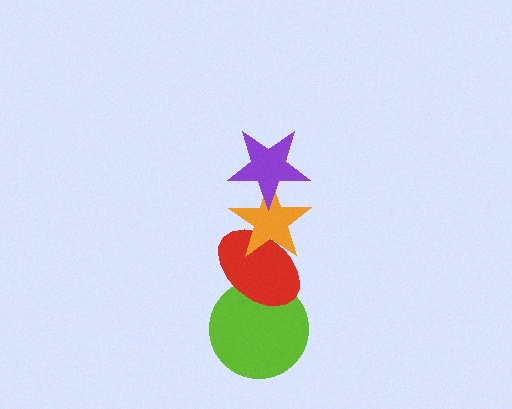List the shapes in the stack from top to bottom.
From top to bottom: the purple star, the orange star, the red ellipse, the lime circle.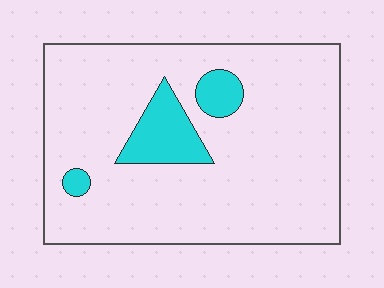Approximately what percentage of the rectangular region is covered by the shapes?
Approximately 10%.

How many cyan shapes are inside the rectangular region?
3.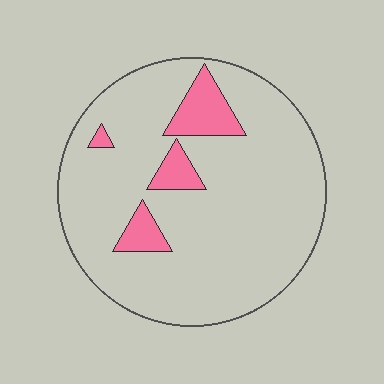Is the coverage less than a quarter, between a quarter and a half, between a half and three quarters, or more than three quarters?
Less than a quarter.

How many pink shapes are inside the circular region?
4.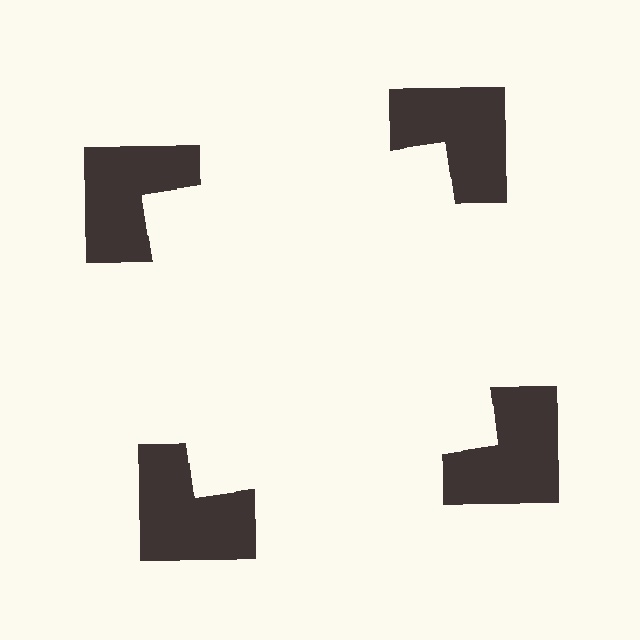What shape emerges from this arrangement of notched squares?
An illusory square — its edges are inferred from the aligned wedge cuts in the notched squares, not physically drawn.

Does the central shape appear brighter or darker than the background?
It typically appears slightly brighter than the background, even though no actual brightness change is drawn.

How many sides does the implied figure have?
4 sides.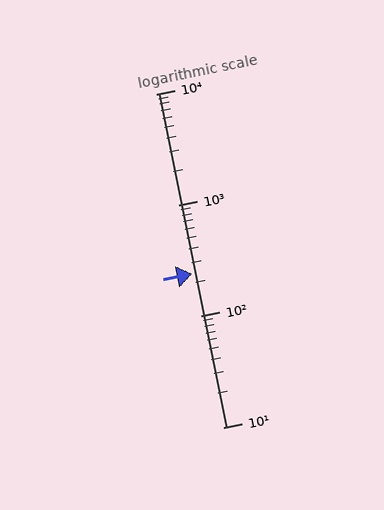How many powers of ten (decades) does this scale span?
The scale spans 3 decades, from 10 to 10000.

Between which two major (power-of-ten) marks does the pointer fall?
The pointer is between 100 and 1000.